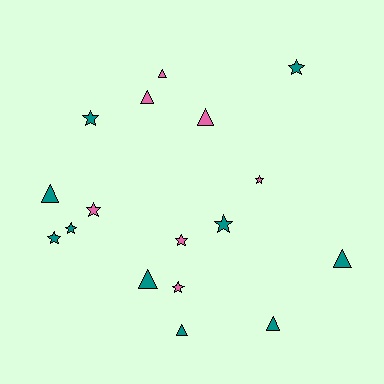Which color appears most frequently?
Teal, with 10 objects.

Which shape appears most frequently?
Star, with 9 objects.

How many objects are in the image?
There are 17 objects.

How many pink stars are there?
There are 4 pink stars.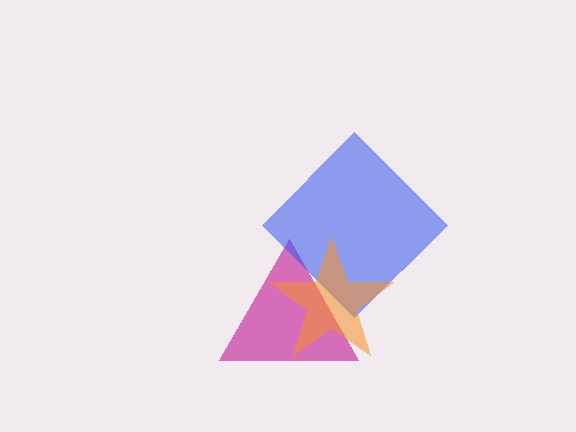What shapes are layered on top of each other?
The layered shapes are: a magenta triangle, a blue diamond, an orange star.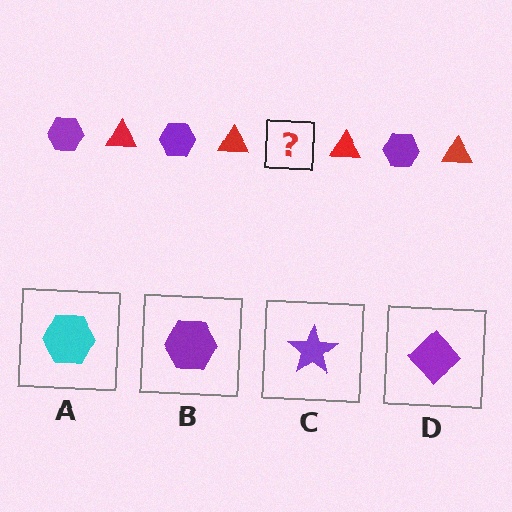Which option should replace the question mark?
Option B.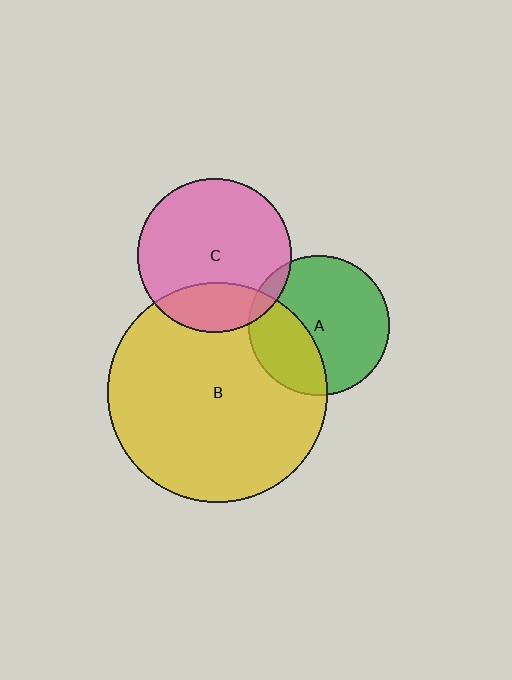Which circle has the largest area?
Circle B (yellow).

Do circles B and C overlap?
Yes.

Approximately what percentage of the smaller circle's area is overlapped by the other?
Approximately 25%.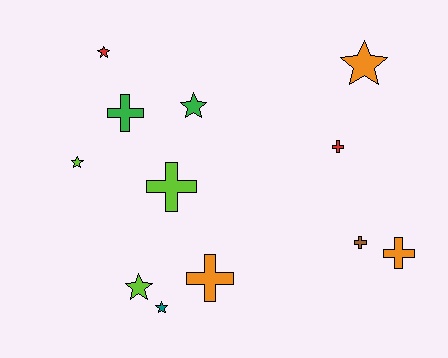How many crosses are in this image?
There are 6 crosses.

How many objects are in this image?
There are 12 objects.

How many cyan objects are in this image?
There are no cyan objects.